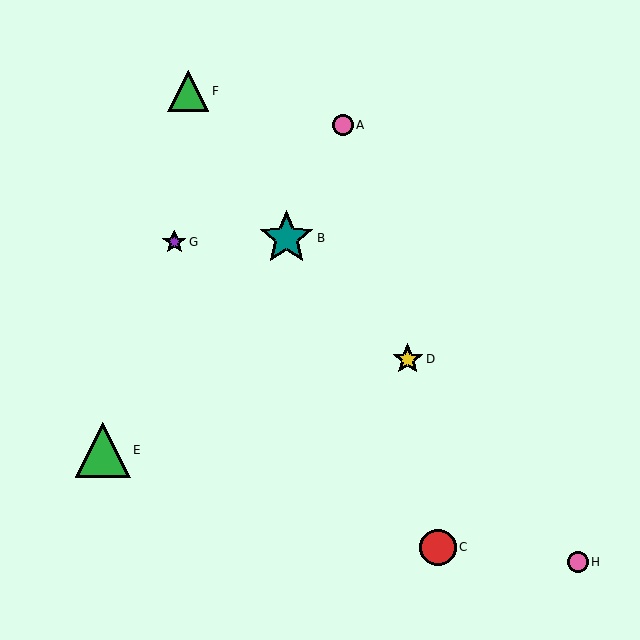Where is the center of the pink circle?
The center of the pink circle is at (578, 562).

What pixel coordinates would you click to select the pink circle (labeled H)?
Click at (578, 562) to select the pink circle H.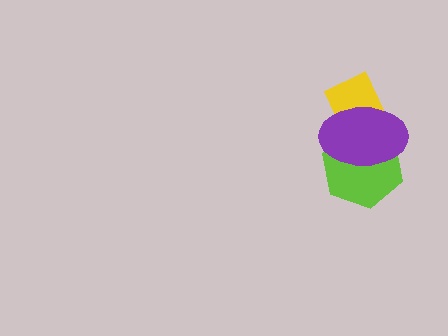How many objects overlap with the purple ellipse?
2 objects overlap with the purple ellipse.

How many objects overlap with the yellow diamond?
2 objects overlap with the yellow diamond.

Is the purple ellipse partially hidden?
No, no other shape covers it.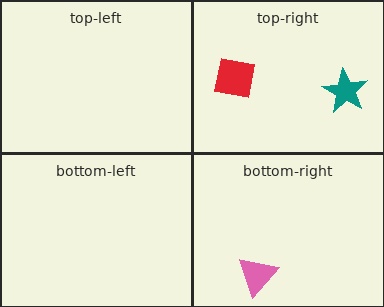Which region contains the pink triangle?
The bottom-right region.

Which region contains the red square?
The top-right region.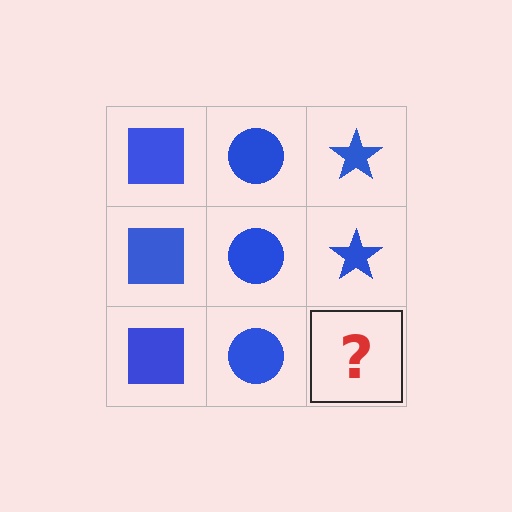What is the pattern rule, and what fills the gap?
The rule is that each column has a consistent shape. The gap should be filled with a blue star.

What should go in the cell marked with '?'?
The missing cell should contain a blue star.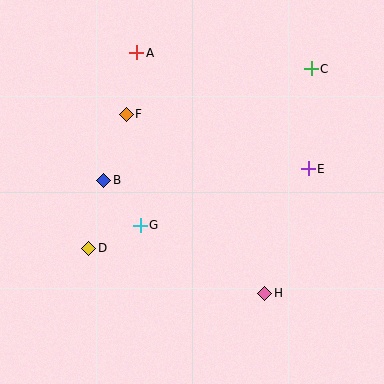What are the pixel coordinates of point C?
Point C is at (311, 69).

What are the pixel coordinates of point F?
Point F is at (126, 114).